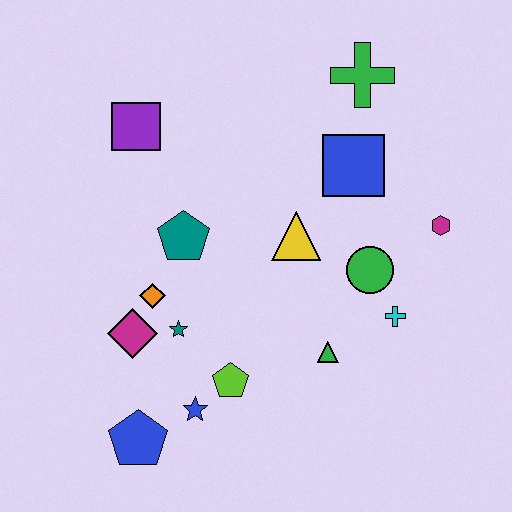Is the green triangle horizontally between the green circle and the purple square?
Yes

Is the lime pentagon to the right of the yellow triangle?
No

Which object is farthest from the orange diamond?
The green cross is farthest from the orange diamond.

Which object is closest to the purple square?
The teal pentagon is closest to the purple square.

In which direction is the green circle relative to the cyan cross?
The green circle is above the cyan cross.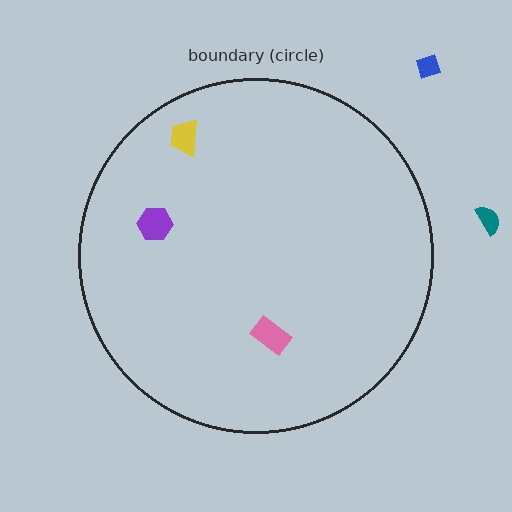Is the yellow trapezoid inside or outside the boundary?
Inside.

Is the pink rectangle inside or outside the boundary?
Inside.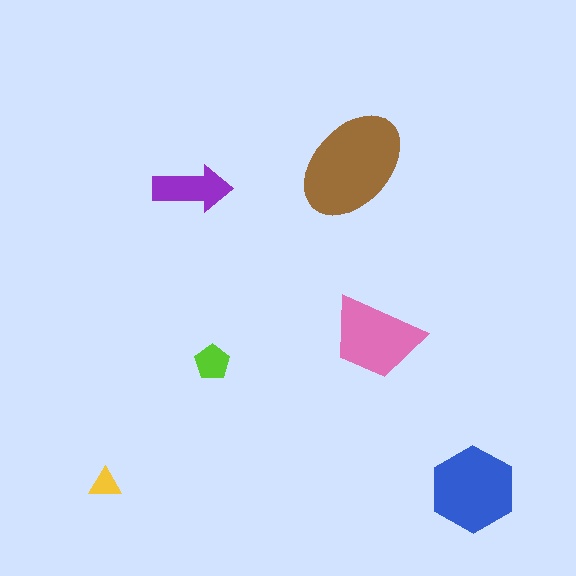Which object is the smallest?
The yellow triangle.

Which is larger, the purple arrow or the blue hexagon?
The blue hexagon.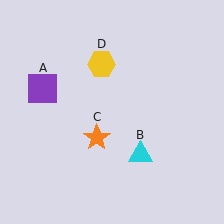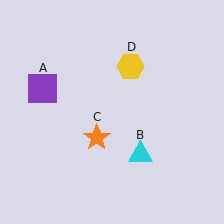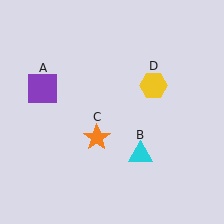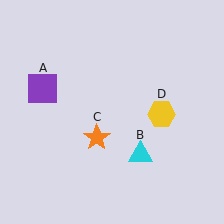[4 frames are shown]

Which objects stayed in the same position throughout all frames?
Purple square (object A) and cyan triangle (object B) and orange star (object C) remained stationary.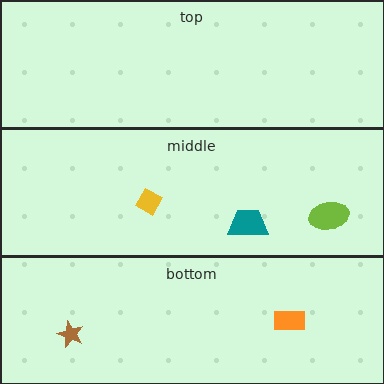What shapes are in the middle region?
The lime ellipse, the yellow diamond, the teal trapezoid.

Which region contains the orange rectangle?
The bottom region.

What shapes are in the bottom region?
The orange rectangle, the brown star.